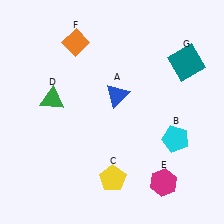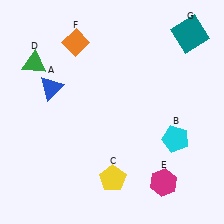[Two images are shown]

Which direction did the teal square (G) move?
The teal square (G) moved up.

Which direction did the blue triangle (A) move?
The blue triangle (A) moved left.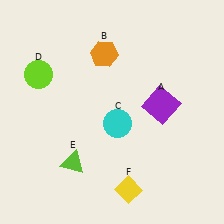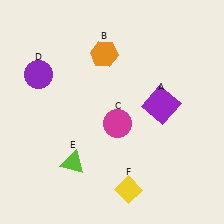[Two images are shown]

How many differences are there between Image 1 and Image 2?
There are 2 differences between the two images.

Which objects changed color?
C changed from cyan to magenta. D changed from lime to purple.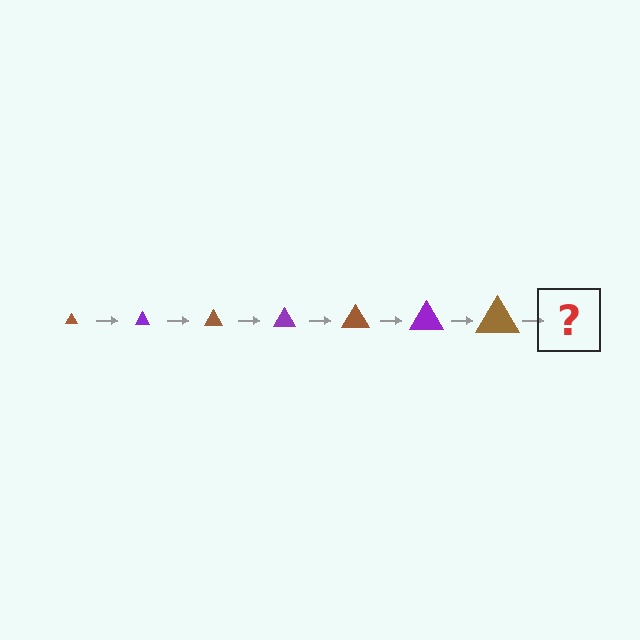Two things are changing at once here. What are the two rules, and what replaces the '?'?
The two rules are that the triangle grows larger each step and the color cycles through brown and purple. The '?' should be a purple triangle, larger than the previous one.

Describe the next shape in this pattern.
It should be a purple triangle, larger than the previous one.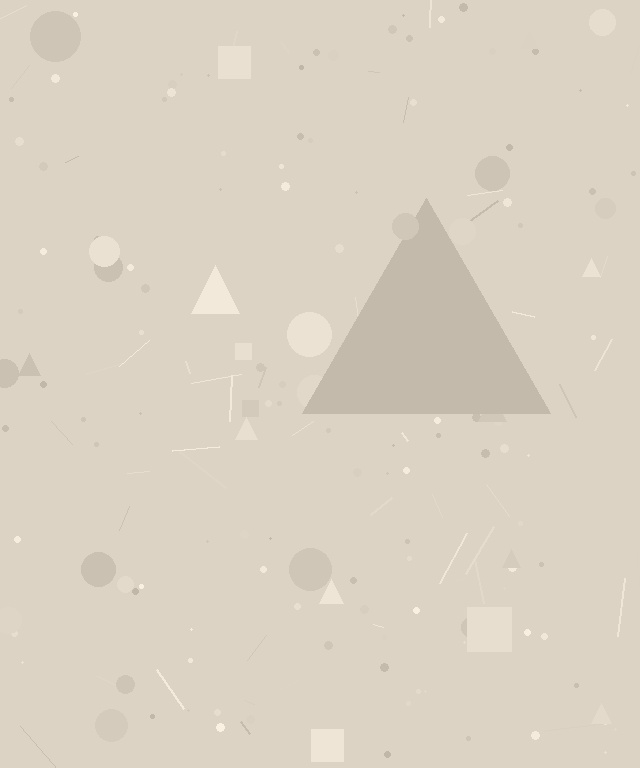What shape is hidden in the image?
A triangle is hidden in the image.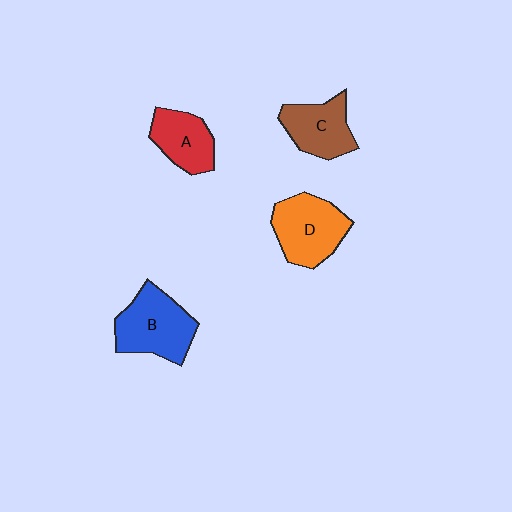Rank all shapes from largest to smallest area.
From largest to smallest: B (blue), D (orange), C (brown), A (red).